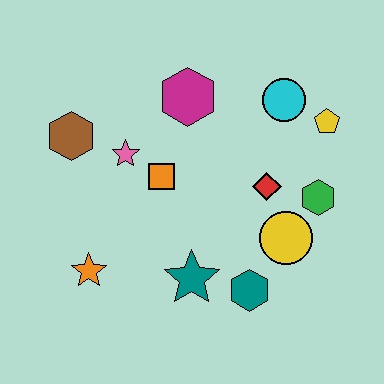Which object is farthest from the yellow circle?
The brown hexagon is farthest from the yellow circle.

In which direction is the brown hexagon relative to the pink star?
The brown hexagon is to the left of the pink star.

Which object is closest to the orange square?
The pink star is closest to the orange square.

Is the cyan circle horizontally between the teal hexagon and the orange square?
No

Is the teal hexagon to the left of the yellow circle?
Yes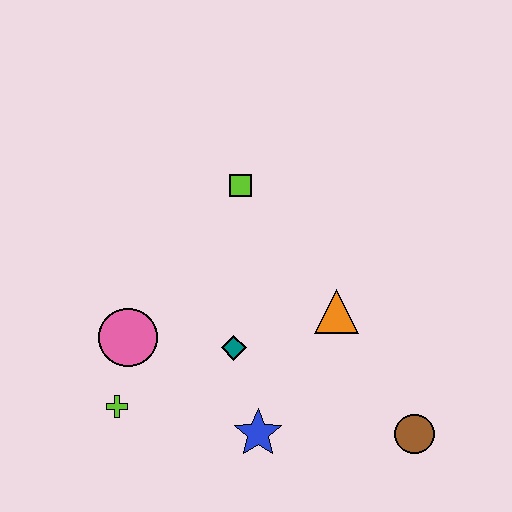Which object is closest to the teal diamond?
The blue star is closest to the teal diamond.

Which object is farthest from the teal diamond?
The brown circle is farthest from the teal diamond.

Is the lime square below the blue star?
No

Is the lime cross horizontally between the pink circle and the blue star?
No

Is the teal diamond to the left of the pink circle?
No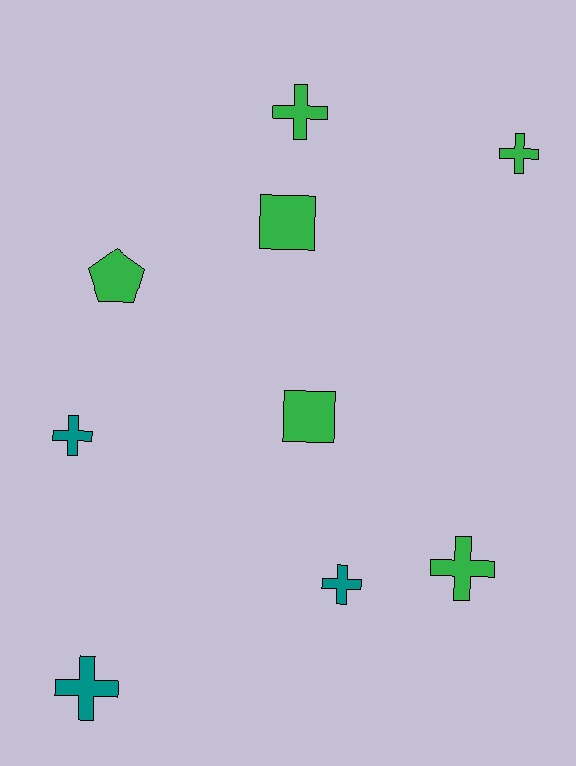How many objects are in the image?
There are 9 objects.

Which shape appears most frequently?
Cross, with 6 objects.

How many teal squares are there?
There are no teal squares.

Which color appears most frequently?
Green, with 6 objects.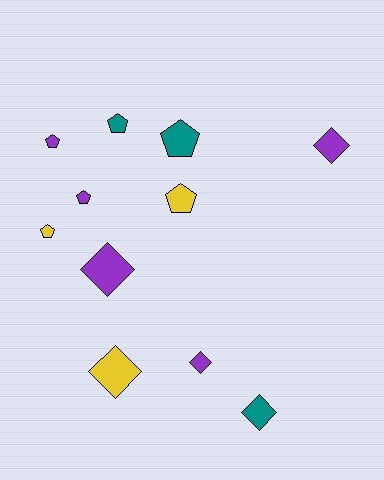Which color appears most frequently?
Purple, with 5 objects.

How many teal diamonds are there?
There is 1 teal diamond.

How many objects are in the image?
There are 11 objects.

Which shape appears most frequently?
Pentagon, with 6 objects.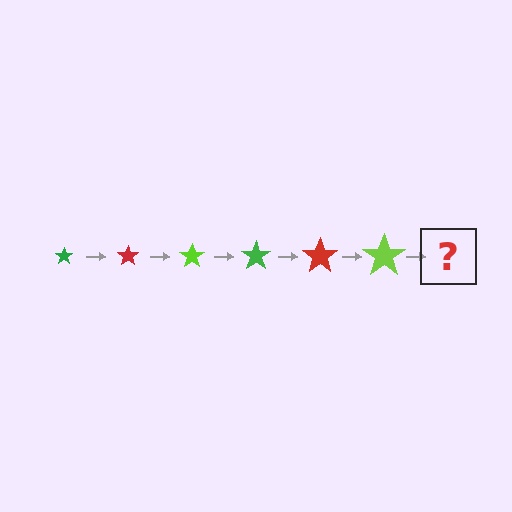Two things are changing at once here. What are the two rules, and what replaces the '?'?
The two rules are that the star grows larger each step and the color cycles through green, red, and lime. The '?' should be a green star, larger than the previous one.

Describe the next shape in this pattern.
It should be a green star, larger than the previous one.